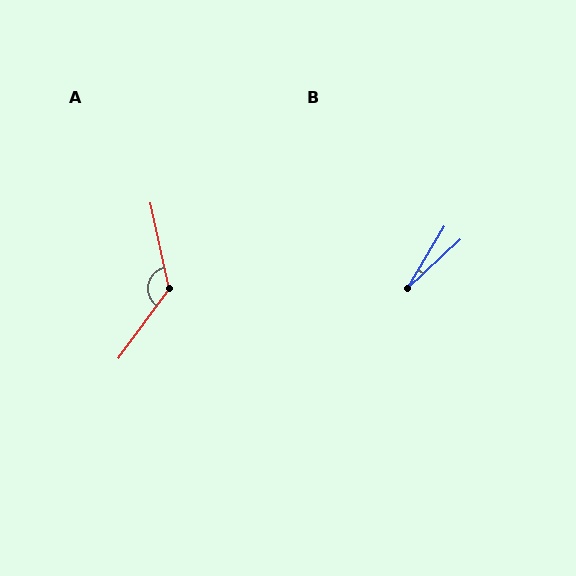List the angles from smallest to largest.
B (16°), A (131°).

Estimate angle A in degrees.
Approximately 131 degrees.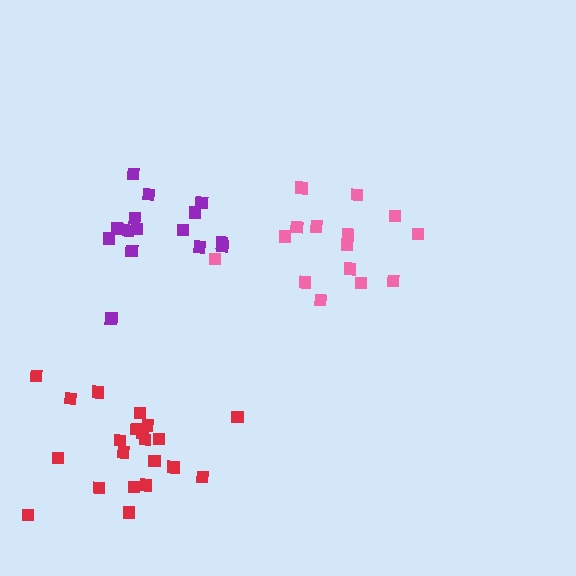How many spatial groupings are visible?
There are 3 spatial groupings.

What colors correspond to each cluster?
The clusters are colored: pink, red, purple.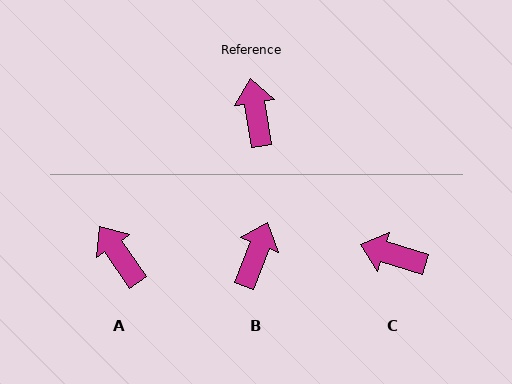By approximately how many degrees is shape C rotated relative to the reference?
Approximately 64 degrees counter-clockwise.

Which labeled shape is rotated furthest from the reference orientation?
C, about 64 degrees away.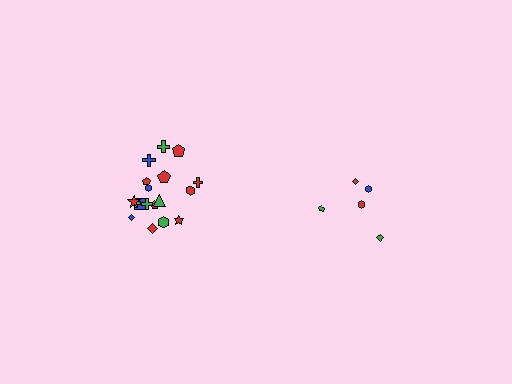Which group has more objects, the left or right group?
The left group.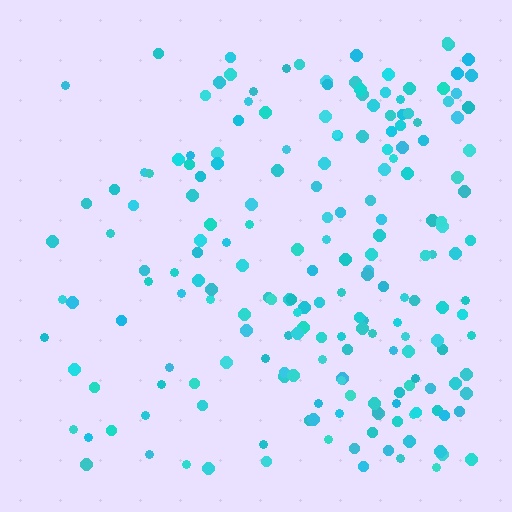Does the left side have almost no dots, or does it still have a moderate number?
Still a moderate number, just noticeably fewer than the right.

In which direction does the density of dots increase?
From left to right, with the right side densest.